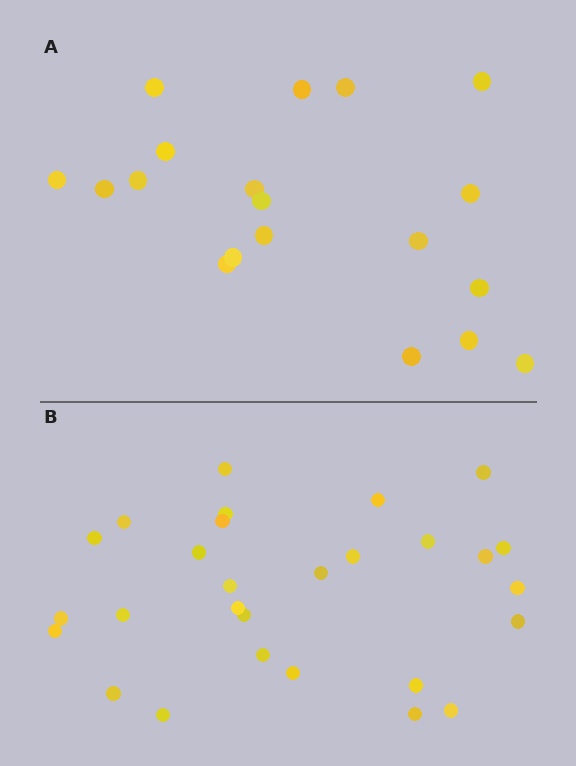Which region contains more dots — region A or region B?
Region B (the bottom region) has more dots.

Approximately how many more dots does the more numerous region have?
Region B has roughly 8 or so more dots than region A.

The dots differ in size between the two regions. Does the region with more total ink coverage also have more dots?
No. Region A has more total ink coverage because its dots are larger, but region B actually contains more individual dots. Total area can be misleading — the number of items is what matters here.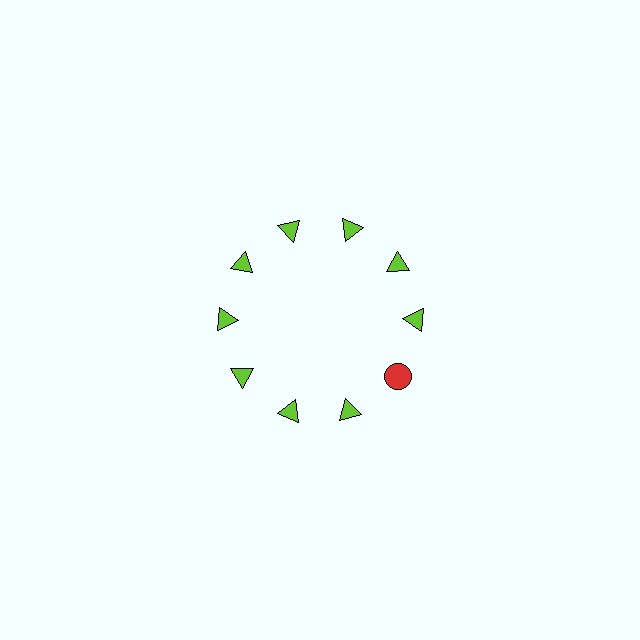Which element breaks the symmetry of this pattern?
The red circle at roughly the 4 o'clock position breaks the symmetry. All other shapes are lime triangles.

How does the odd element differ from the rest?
It differs in both color (red instead of lime) and shape (circle instead of triangle).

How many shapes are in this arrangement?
There are 10 shapes arranged in a ring pattern.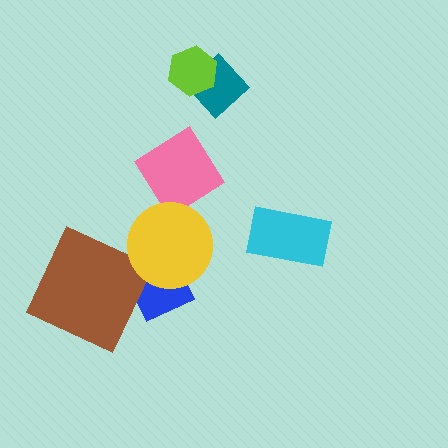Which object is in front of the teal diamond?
The lime hexagon is in front of the teal diamond.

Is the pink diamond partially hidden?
Yes, it is partially covered by another shape.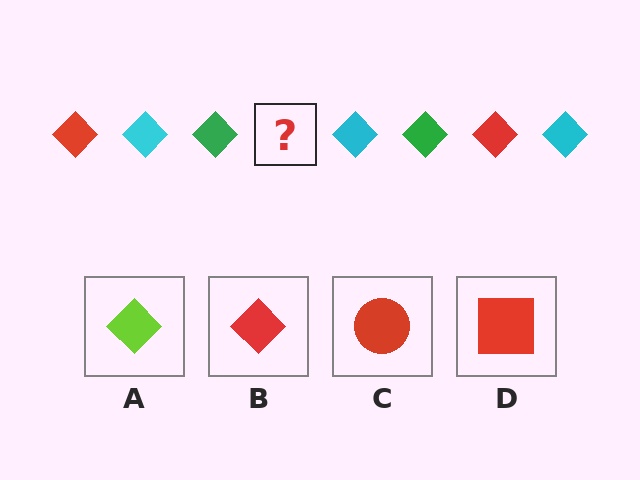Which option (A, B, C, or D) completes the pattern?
B.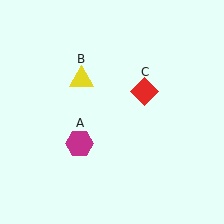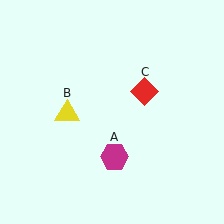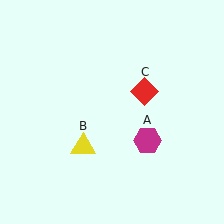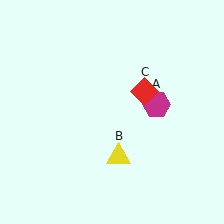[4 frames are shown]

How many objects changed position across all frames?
2 objects changed position: magenta hexagon (object A), yellow triangle (object B).